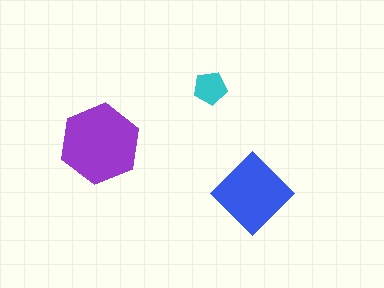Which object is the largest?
The purple hexagon.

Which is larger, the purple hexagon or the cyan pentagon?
The purple hexagon.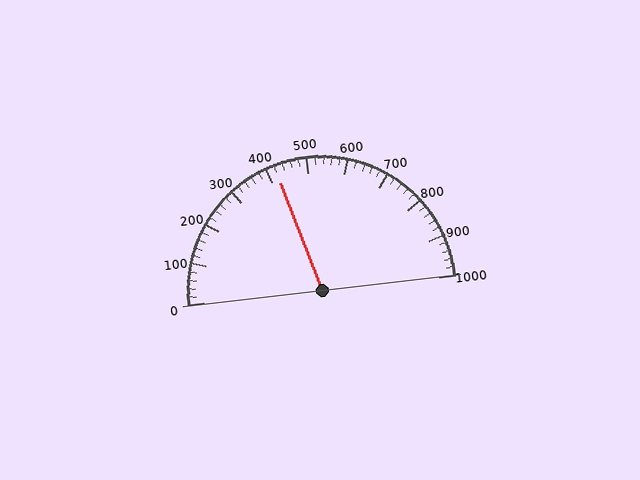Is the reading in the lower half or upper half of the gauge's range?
The reading is in the lower half of the range (0 to 1000).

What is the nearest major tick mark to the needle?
The nearest major tick mark is 400.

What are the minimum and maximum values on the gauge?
The gauge ranges from 0 to 1000.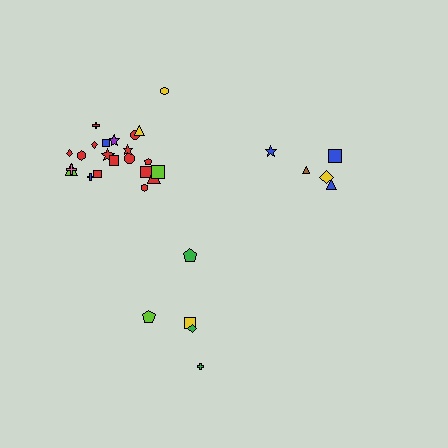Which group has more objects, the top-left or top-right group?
The top-left group.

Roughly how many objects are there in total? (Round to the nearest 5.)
Roughly 30 objects in total.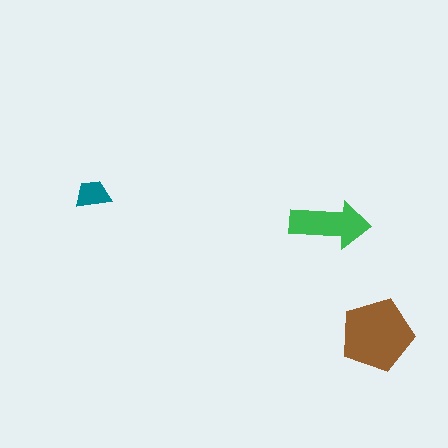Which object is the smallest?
The teal trapezoid.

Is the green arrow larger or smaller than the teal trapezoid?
Larger.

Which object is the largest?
The brown pentagon.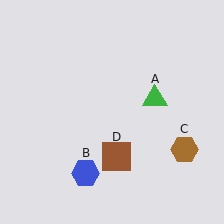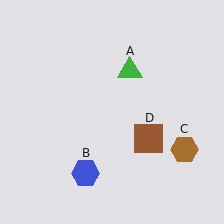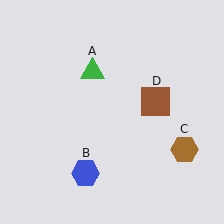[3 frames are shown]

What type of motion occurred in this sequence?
The green triangle (object A), brown square (object D) rotated counterclockwise around the center of the scene.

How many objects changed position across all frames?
2 objects changed position: green triangle (object A), brown square (object D).